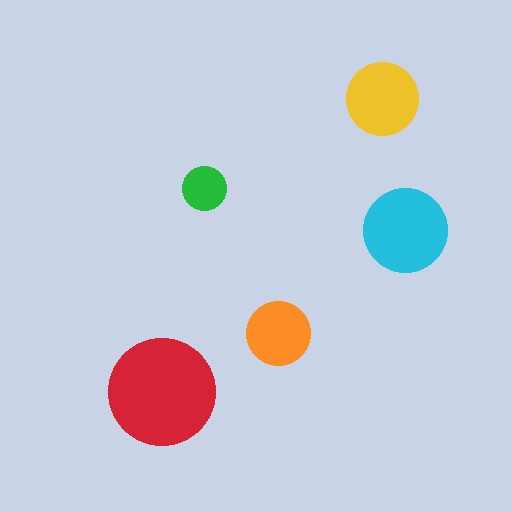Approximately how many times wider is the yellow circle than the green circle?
About 1.5 times wider.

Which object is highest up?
The yellow circle is topmost.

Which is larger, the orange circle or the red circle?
The red one.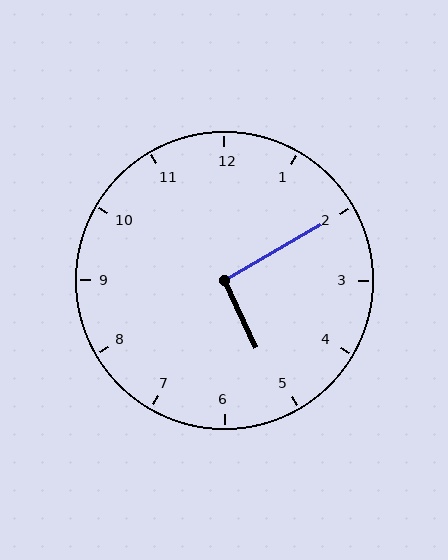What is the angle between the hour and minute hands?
Approximately 95 degrees.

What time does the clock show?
5:10.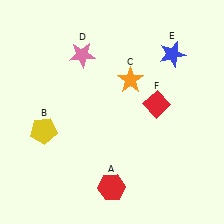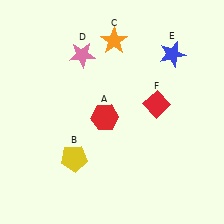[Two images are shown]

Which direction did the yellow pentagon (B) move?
The yellow pentagon (B) moved right.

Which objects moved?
The objects that moved are: the red hexagon (A), the yellow pentagon (B), the orange star (C).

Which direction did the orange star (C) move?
The orange star (C) moved up.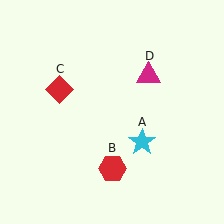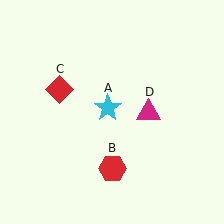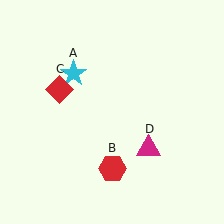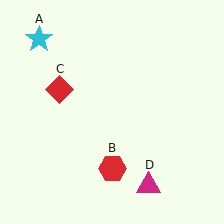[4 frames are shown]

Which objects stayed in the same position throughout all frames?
Red hexagon (object B) and red diamond (object C) remained stationary.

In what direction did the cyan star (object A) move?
The cyan star (object A) moved up and to the left.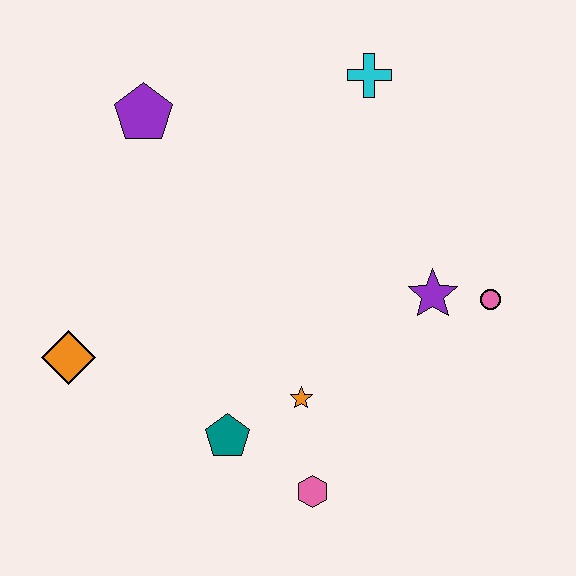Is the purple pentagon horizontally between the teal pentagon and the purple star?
No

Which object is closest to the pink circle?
The purple star is closest to the pink circle.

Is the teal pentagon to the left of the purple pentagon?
No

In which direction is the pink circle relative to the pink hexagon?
The pink circle is above the pink hexagon.